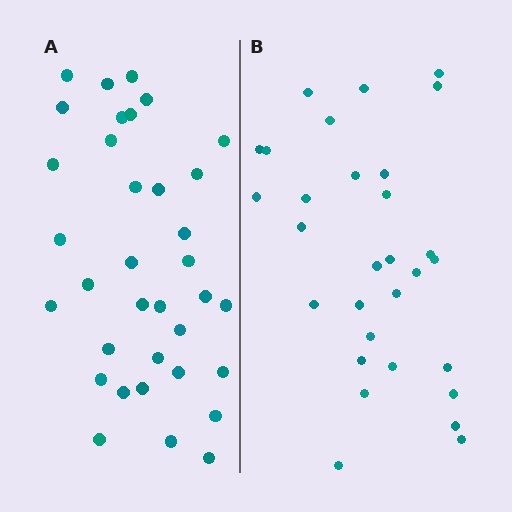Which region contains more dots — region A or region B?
Region A (the left region) has more dots.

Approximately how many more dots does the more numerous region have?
Region A has about 5 more dots than region B.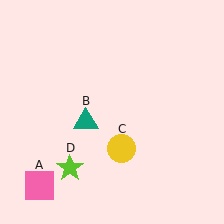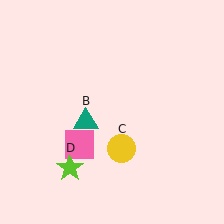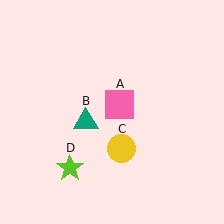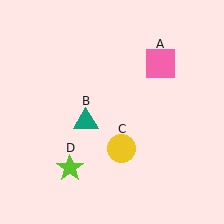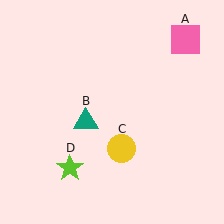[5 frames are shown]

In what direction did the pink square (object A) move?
The pink square (object A) moved up and to the right.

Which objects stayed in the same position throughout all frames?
Teal triangle (object B) and yellow circle (object C) and lime star (object D) remained stationary.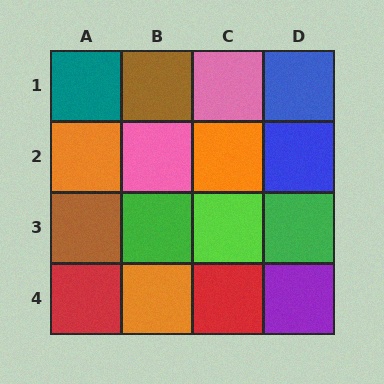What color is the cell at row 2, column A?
Orange.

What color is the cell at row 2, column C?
Orange.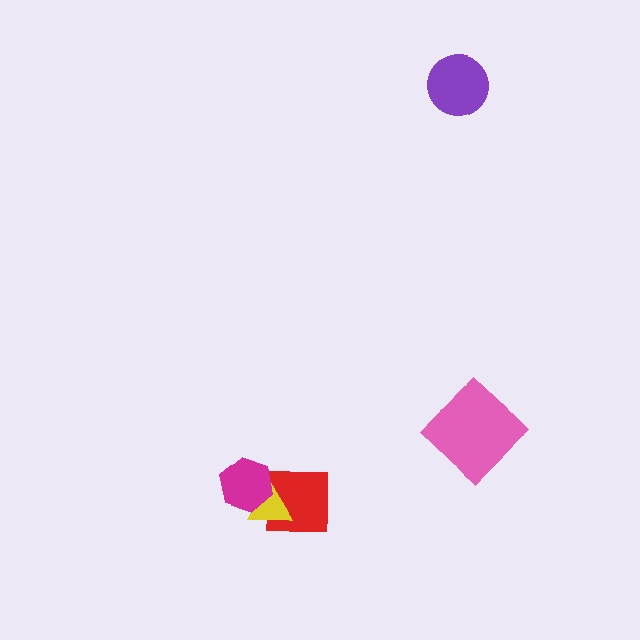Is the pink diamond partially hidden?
No, no other shape covers it.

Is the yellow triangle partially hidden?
Yes, it is partially covered by another shape.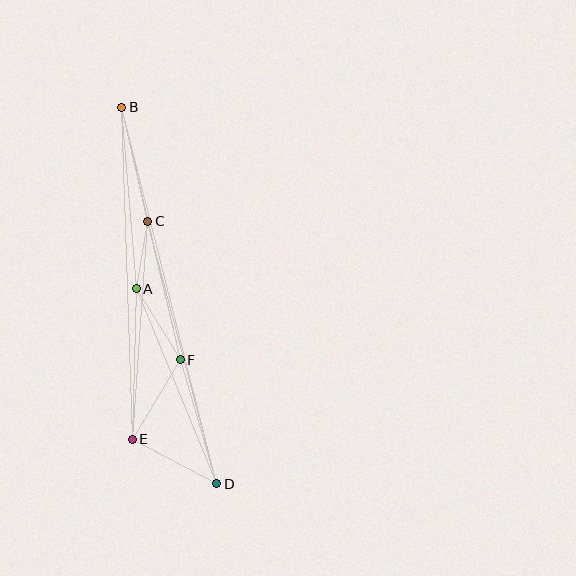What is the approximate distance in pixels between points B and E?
The distance between B and E is approximately 332 pixels.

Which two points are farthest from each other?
Points B and D are farthest from each other.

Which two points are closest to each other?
Points A and C are closest to each other.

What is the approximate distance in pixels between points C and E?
The distance between C and E is approximately 218 pixels.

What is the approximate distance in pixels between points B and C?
The distance between B and C is approximately 117 pixels.